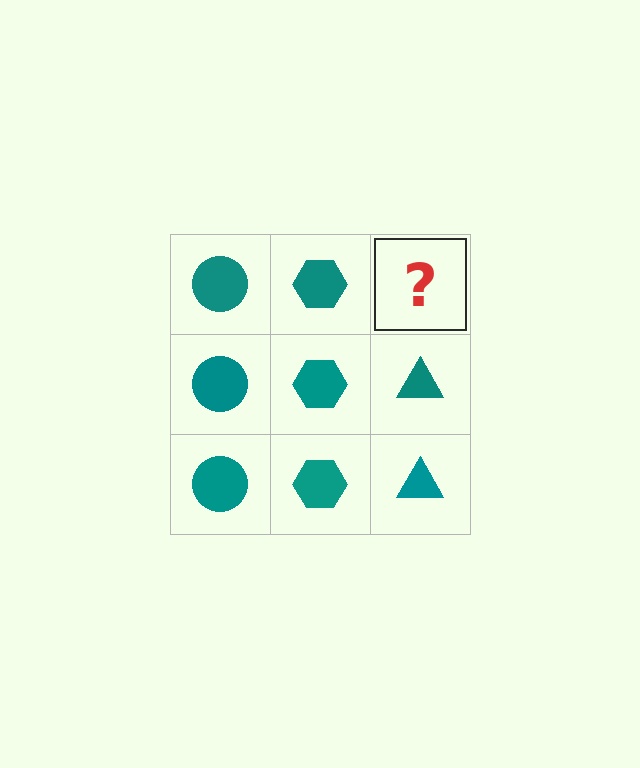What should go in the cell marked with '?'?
The missing cell should contain a teal triangle.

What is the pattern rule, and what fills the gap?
The rule is that each column has a consistent shape. The gap should be filled with a teal triangle.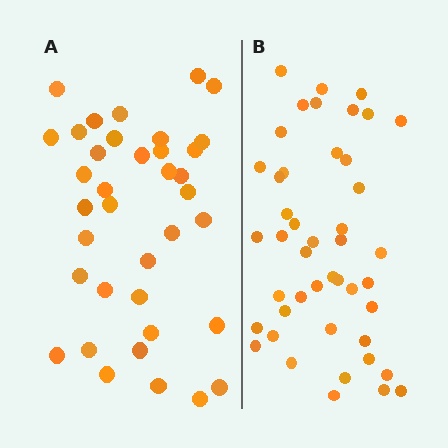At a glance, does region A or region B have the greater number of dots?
Region B (the right region) has more dots.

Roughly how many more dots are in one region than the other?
Region B has roughly 8 or so more dots than region A.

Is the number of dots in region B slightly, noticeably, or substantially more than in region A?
Region B has only slightly more — the two regions are fairly close. The ratio is roughly 1.2 to 1.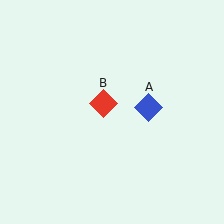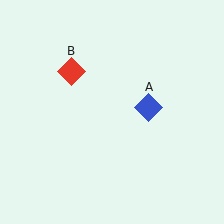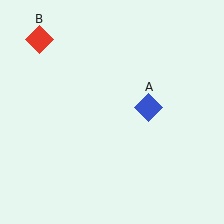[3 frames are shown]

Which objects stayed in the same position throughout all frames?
Blue diamond (object A) remained stationary.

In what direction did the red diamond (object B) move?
The red diamond (object B) moved up and to the left.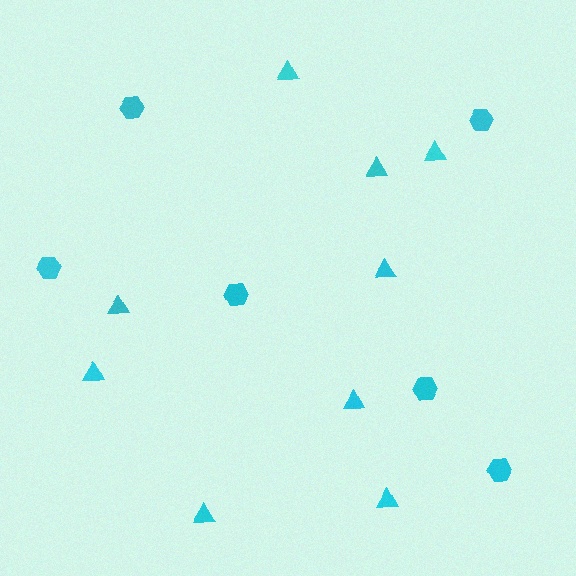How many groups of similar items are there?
There are 2 groups: one group of triangles (9) and one group of hexagons (6).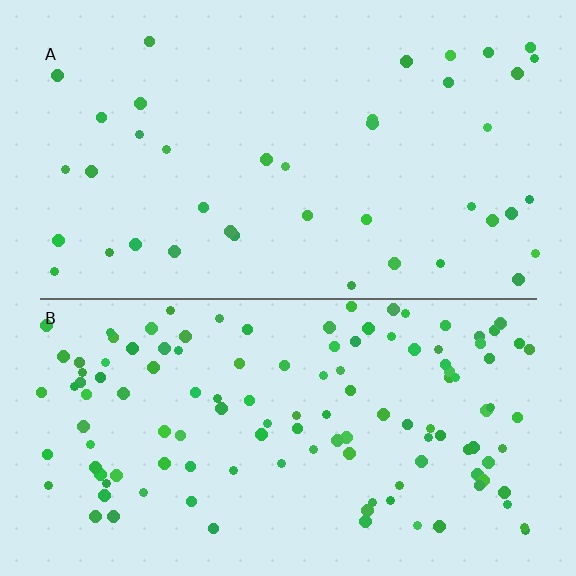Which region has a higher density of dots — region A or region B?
B (the bottom).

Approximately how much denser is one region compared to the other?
Approximately 3.1× — region B over region A.